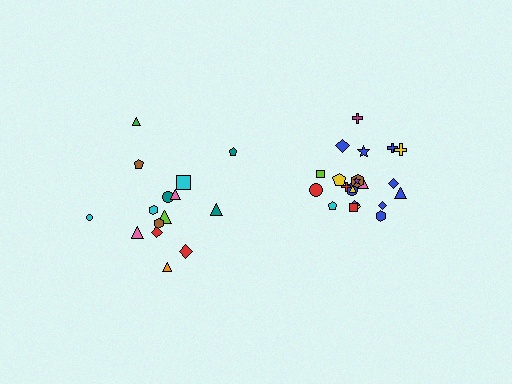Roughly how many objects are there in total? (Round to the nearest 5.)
Roughly 35 objects in total.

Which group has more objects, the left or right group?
The right group.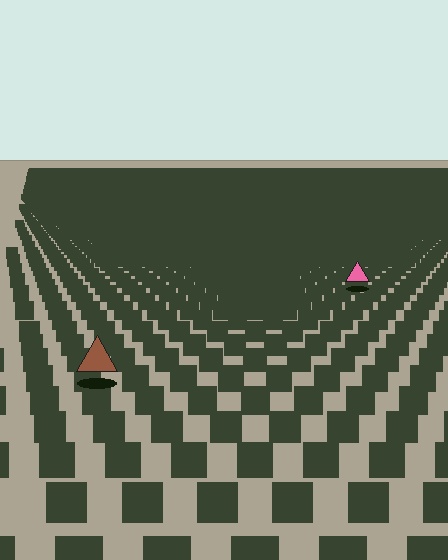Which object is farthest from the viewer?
The pink triangle is farthest from the viewer. It appears smaller and the ground texture around it is denser.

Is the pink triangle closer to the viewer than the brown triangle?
No. The brown triangle is closer — you can tell from the texture gradient: the ground texture is coarser near it.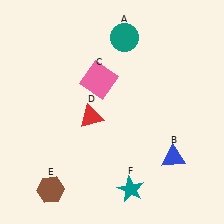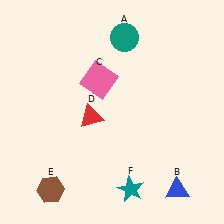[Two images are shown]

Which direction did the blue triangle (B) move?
The blue triangle (B) moved down.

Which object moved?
The blue triangle (B) moved down.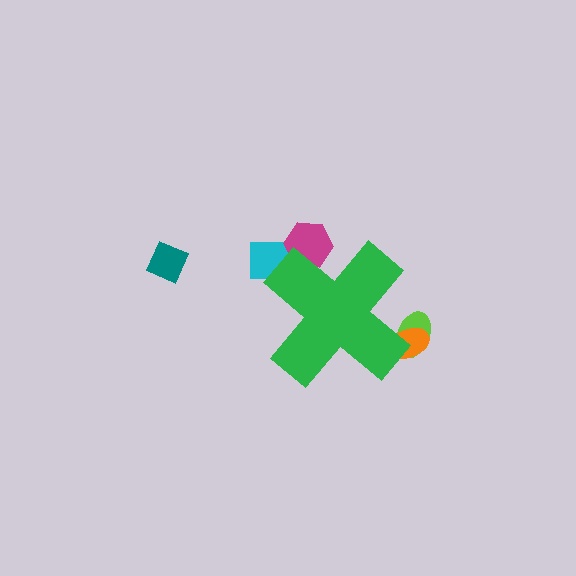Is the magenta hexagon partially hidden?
Yes, the magenta hexagon is partially hidden behind the green cross.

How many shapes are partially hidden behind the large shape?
4 shapes are partially hidden.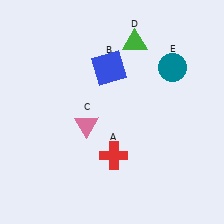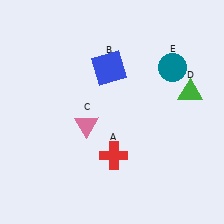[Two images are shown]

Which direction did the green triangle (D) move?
The green triangle (D) moved right.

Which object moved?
The green triangle (D) moved right.